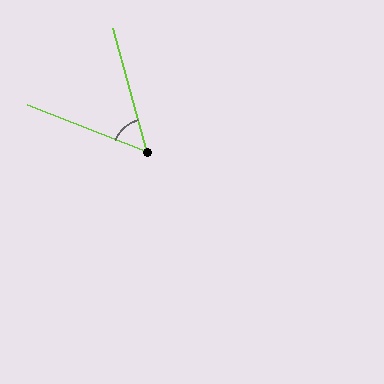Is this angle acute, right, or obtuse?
It is acute.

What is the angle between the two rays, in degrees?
Approximately 53 degrees.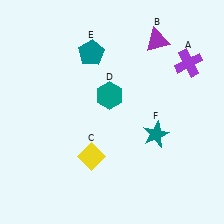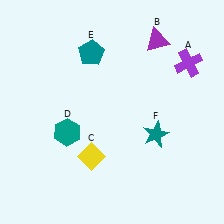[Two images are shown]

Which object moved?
The teal hexagon (D) moved left.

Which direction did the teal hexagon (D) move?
The teal hexagon (D) moved left.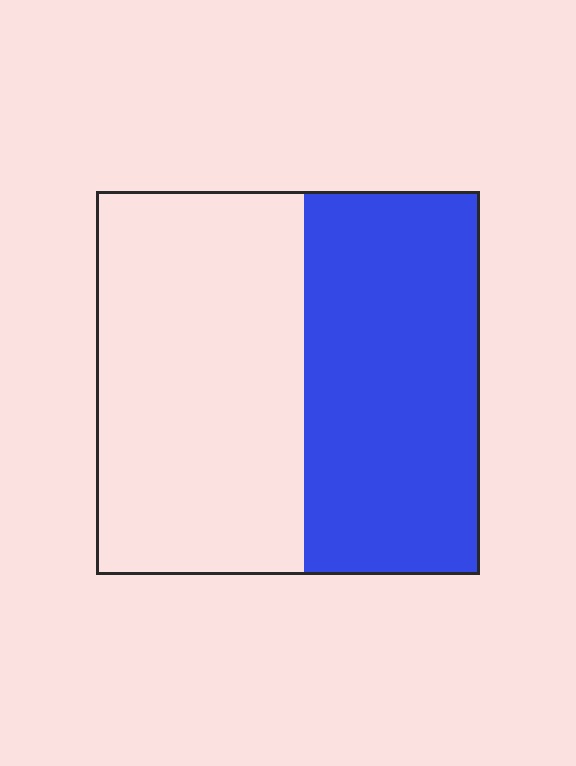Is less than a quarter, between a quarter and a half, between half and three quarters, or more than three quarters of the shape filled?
Between a quarter and a half.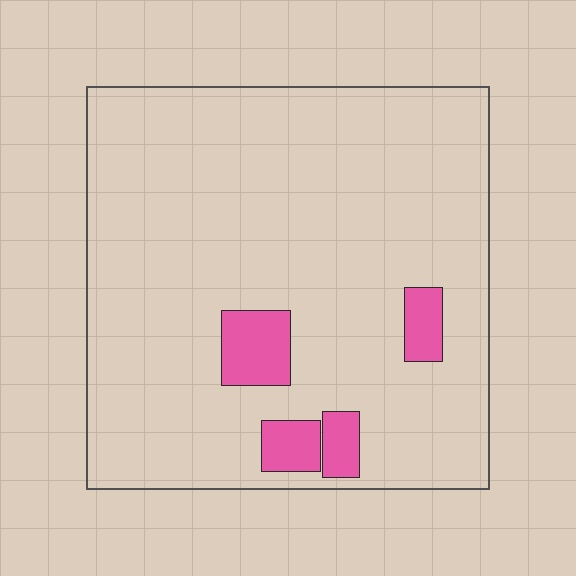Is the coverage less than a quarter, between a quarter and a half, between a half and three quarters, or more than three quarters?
Less than a quarter.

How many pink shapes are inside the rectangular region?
4.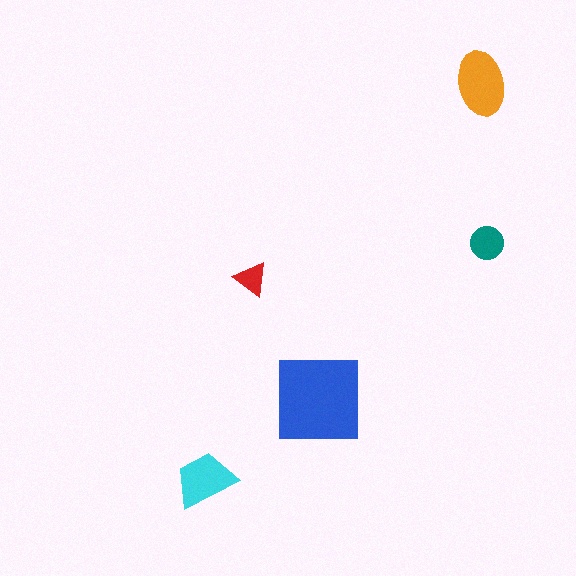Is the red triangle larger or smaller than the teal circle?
Smaller.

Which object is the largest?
The blue square.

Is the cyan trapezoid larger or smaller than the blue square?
Smaller.